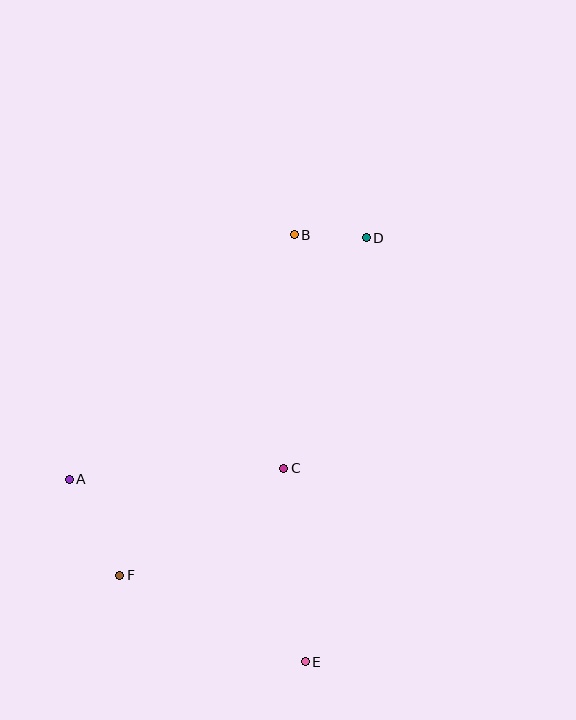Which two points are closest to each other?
Points B and D are closest to each other.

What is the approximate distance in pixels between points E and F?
The distance between E and F is approximately 205 pixels.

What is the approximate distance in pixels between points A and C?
The distance between A and C is approximately 215 pixels.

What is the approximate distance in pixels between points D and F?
The distance between D and F is approximately 418 pixels.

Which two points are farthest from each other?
Points D and E are farthest from each other.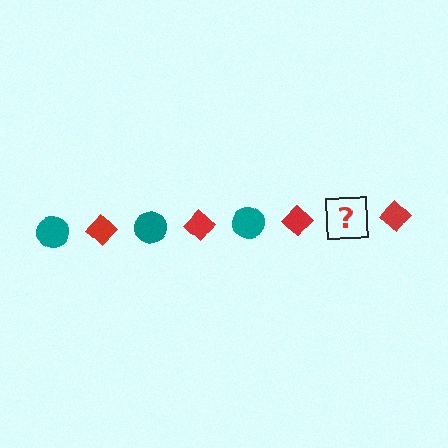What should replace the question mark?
The question mark should be replaced with a teal circle.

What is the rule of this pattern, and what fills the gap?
The rule is that the pattern alternates between teal circle and red diamond. The gap should be filled with a teal circle.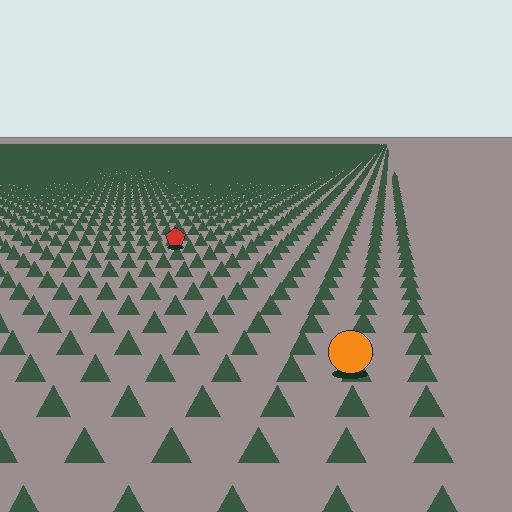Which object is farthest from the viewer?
The red pentagon is farthest from the viewer. It appears smaller and the ground texture around it is denser.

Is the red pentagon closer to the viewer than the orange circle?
No. The orange circle is closer — you can tell from the texture gradient: the ground texture is coarser near it.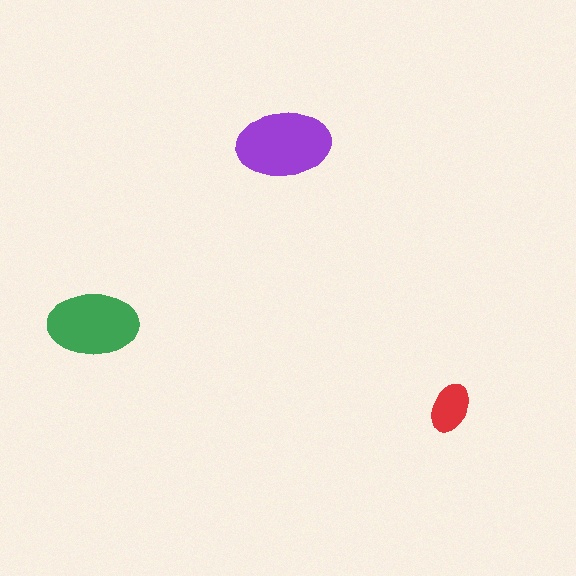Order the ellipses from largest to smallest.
the purple one, the green one, the red one.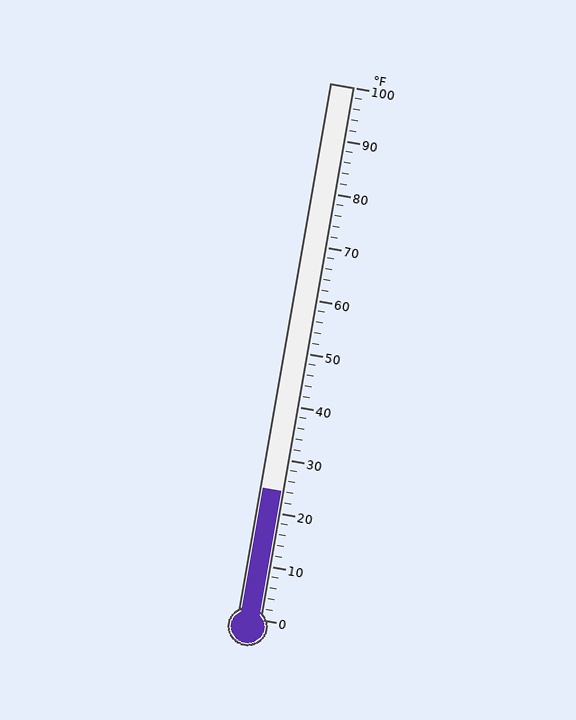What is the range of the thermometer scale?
The thermometer scale ranges from 0°F to 100°F.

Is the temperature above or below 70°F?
The temperature is below 70°F.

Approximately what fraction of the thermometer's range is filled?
The thermometer is filled to approximately 25% of its range.